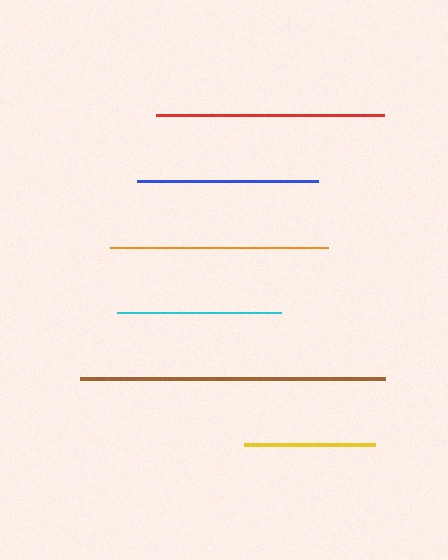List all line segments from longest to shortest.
From longest to shortest: brown, red, orange, blue, cyan, yellow.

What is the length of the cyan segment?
The cyan segment is approximately 163 pixels long.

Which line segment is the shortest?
The yellow line is the shortest at approximately 131 pixels.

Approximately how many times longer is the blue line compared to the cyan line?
The blue line is approximately 1.1 times the length of the cyan line.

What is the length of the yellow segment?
The yellow segment is approximately 131 pixels long.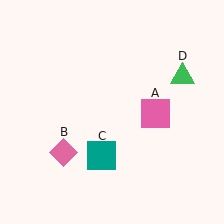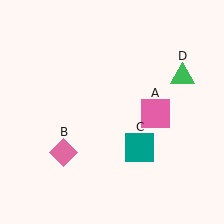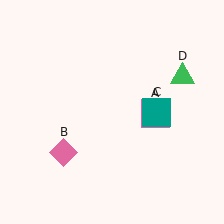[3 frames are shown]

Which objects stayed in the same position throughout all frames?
Pink square (object A) and pink diamond (object B) and green triangle (object D) remained stationary.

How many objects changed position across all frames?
1 object changed position: teal square (object C).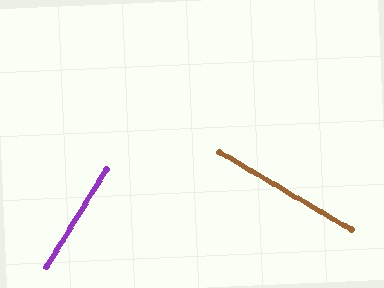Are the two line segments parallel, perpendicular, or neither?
Perpendicular — they meet at approximately 89°.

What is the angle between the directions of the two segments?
Approximately 89 degrees.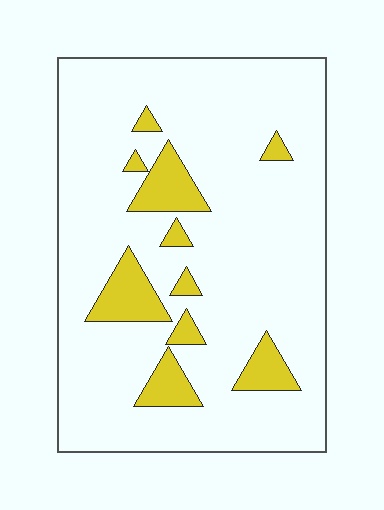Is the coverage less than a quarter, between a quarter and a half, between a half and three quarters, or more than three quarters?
Less than a quarter.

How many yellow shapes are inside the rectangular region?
10.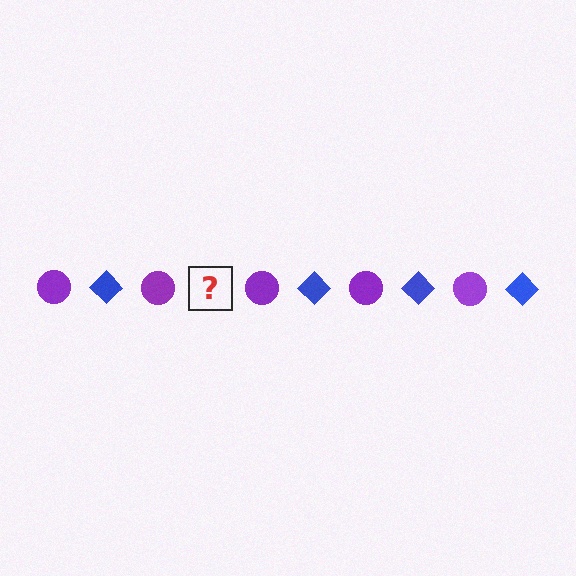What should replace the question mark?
The question mark should be replaced with a blue diamond.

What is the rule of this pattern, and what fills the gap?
The rule is that the pattern alternates between purple circle and blue diamond. The gap should be filled with a blue diamond.